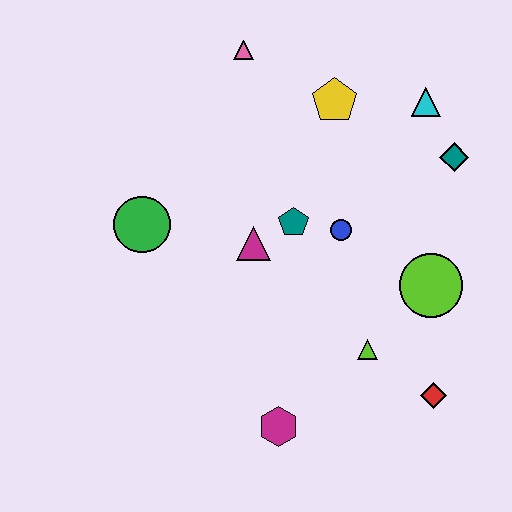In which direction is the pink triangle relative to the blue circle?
The pink triangle is above the blue circle.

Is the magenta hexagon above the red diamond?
No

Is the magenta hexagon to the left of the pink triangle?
No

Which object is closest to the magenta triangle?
The teal pentagon is closest to the magenta triangle.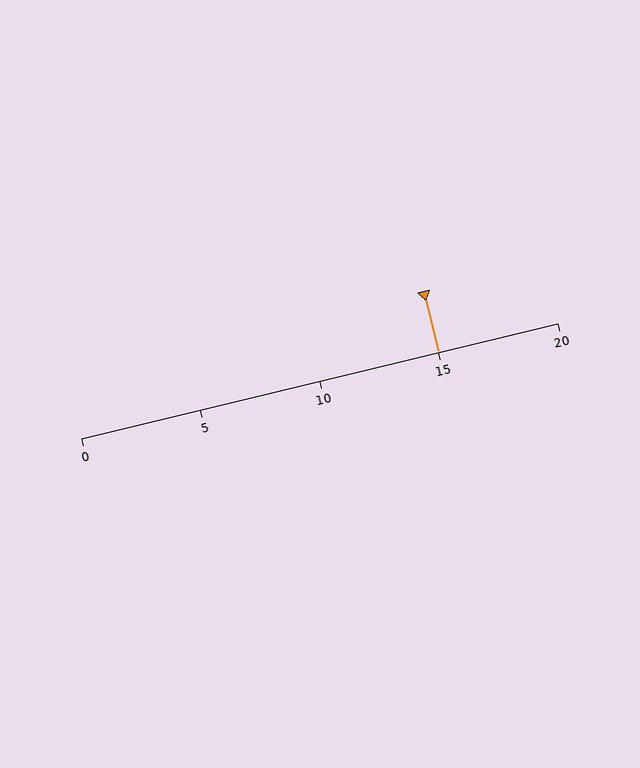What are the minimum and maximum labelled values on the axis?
The axis runs from 0 to 20.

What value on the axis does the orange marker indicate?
The marker indicates approximately 15.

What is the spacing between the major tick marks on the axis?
The major ticks are spaced 5 apart.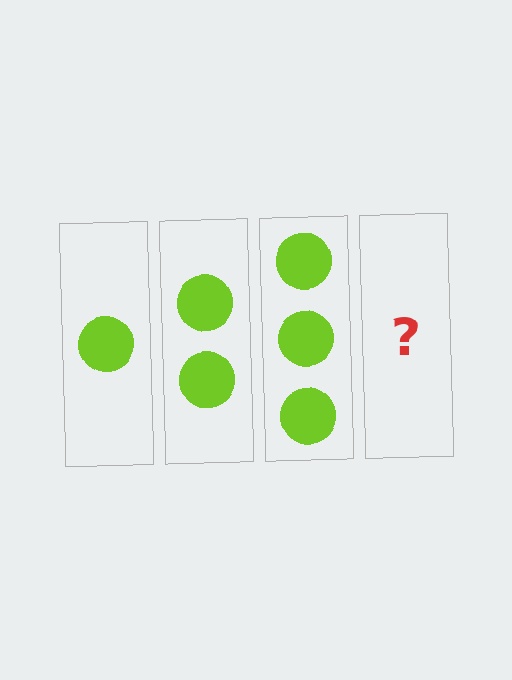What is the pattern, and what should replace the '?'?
The pattern is that each step adds one more circle. The '?' should be 4 circles.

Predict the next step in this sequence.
The next step is 4 circles.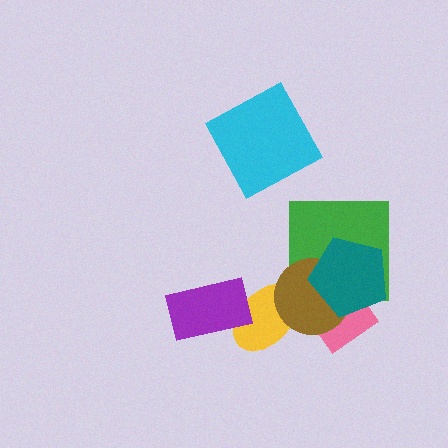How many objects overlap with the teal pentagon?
3 objects overlap with the teal pentagon.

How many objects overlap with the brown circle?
4 objects overlap with the brown circle.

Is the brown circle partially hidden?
Yes, it is partially covered by another shape.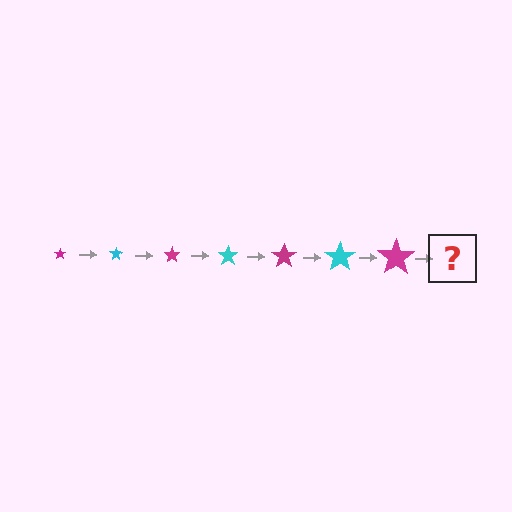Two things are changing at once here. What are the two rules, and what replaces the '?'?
The two rules are that the star grows larger each step and the color cycles through magenta and cyan. The '?' should be a cyan star, larger than the previous one.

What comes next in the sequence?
The next element should be a cyan star, larger than the previous one.